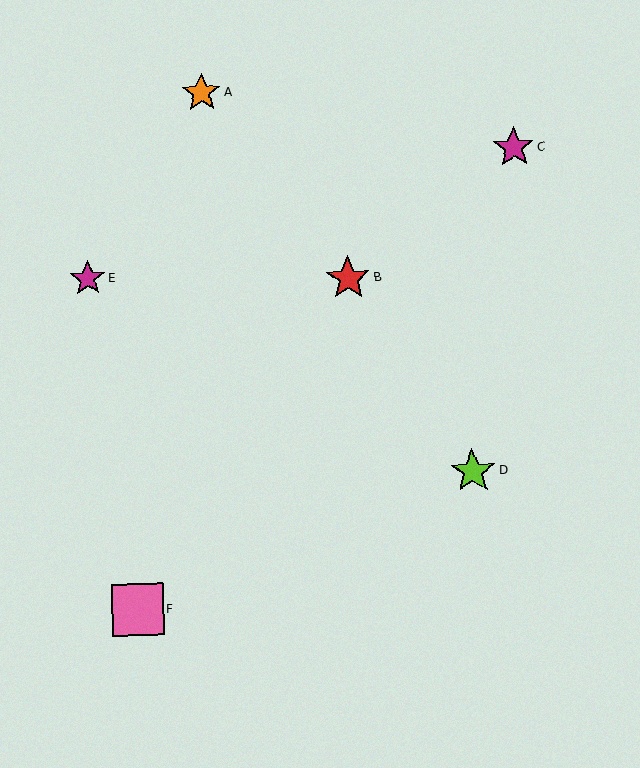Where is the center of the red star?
The center of the red star is at (348, 278).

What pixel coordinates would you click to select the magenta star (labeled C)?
Click at (514, 147) to select the magenta star C.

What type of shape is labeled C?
Shape C is a magenta star.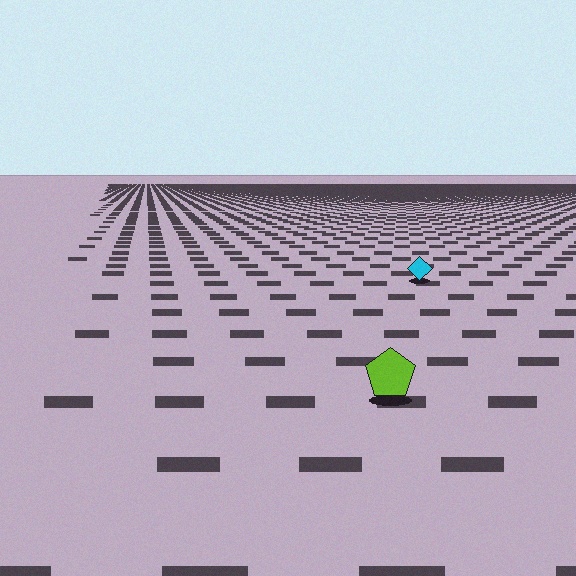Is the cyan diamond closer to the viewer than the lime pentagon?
No. The lime pentagon is closer — you can tell from the texture gradient: the ground texture is coarser near it.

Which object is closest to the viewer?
The lime pentagon is closest. The texture marks near it are larger and more spread out.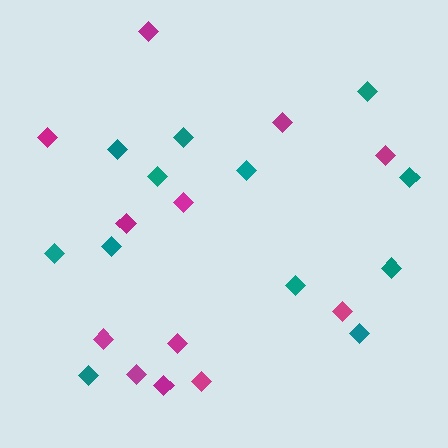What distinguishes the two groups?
There are 2 groups: one group of teal diamonds (12) and one group of magenta diamonds (12).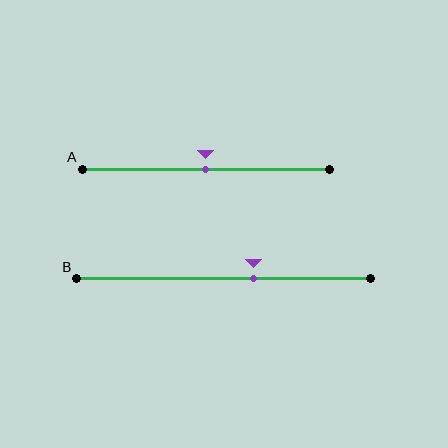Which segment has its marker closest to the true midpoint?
Segment A has its marker closest to the true midpoint.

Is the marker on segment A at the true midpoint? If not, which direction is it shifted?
Yes, the marker on segment A is at the true midpoint.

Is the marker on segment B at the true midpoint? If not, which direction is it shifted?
No, the marker on segment B is shifted to the right by about 10% of the segment length.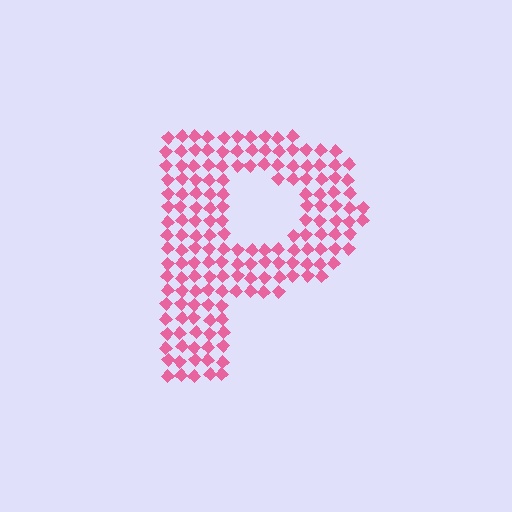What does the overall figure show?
The overall figure shows the letter P.